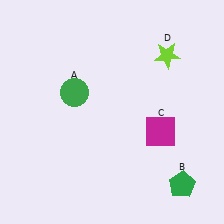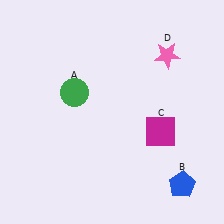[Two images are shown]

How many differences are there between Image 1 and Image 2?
There are 2 differences between the two images.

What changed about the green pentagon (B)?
In Image 1, B is green. In Image 2, it changed to blue.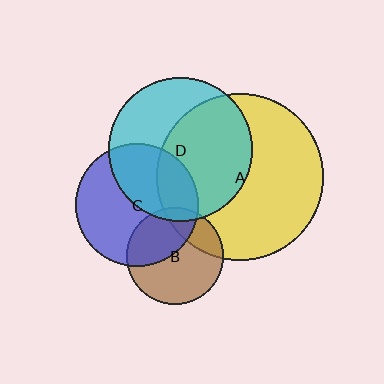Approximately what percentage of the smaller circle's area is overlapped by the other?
Approximately 55%.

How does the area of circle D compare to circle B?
Approximately 2.2 times.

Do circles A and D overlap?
Yes.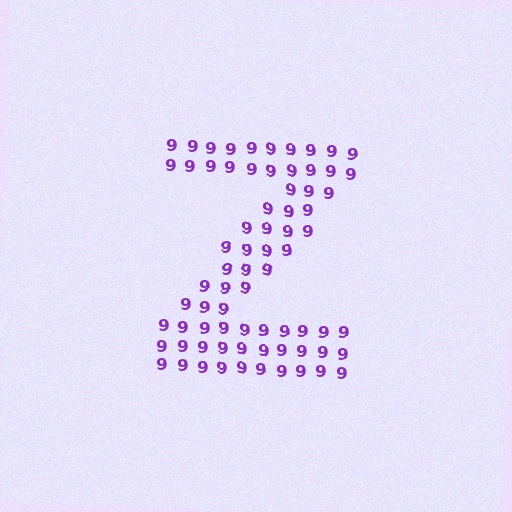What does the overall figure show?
The overall figure shows the letter Z.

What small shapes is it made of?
It is made of small digit 9's.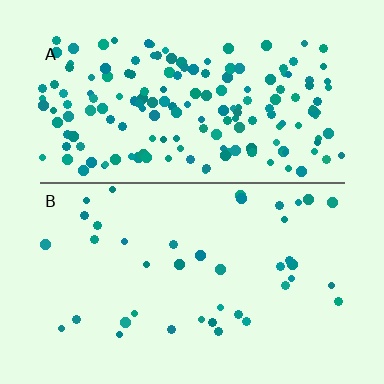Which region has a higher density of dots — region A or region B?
A (the top).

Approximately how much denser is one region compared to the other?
Approximately 4.4× — region A over region B.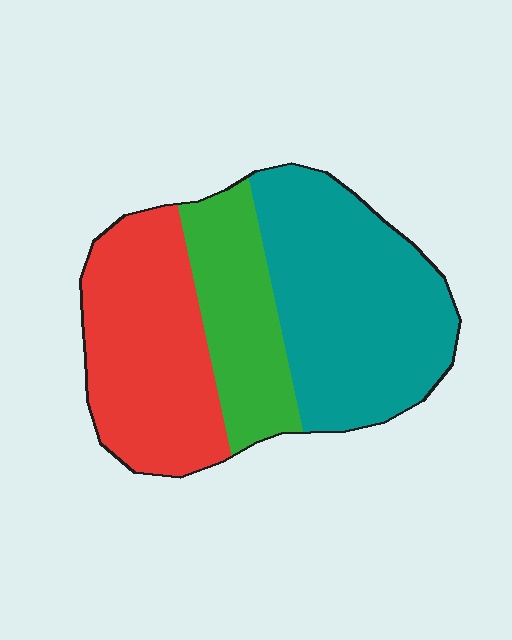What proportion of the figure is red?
Red covers 35% of the figure.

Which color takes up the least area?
Green, at roughly 20%.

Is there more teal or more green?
Teal.